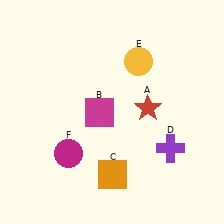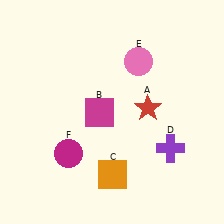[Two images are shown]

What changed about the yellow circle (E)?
In Image 1, E is yellow. In Image 2, it changed to pink.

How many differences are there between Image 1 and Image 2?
There is 1 difference between the two images.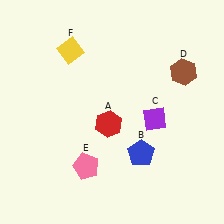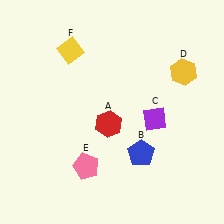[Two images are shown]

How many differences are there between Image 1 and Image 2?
There is 1 difference between the two images.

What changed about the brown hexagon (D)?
In Image 1, D is brown. In Image 2, it changed to yellow.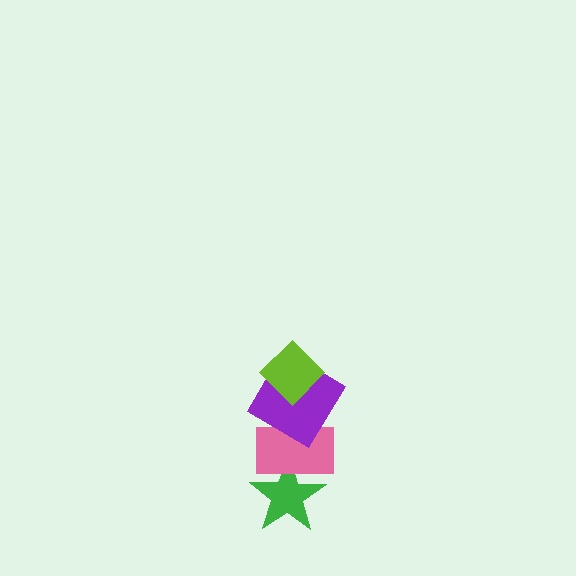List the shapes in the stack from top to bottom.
From top to bottom: the lime diamond, the purple diamond, the pink rectangle, the green star.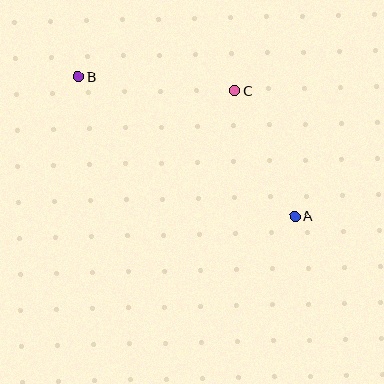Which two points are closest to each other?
Points A and C are closest to each other.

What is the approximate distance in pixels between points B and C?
The distance between B and C is approximately 157 pixels.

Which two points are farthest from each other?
Points A and B are farthest from each other.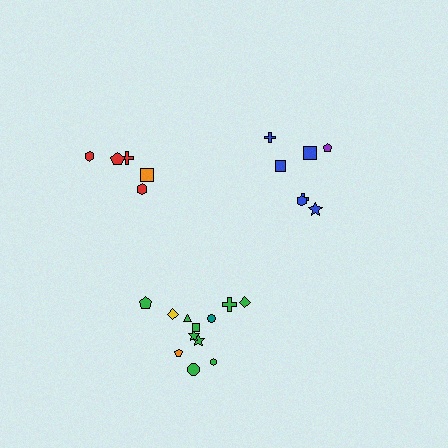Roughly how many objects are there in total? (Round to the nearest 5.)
Roughly 25 objects in total.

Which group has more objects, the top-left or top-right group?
The top-right group.